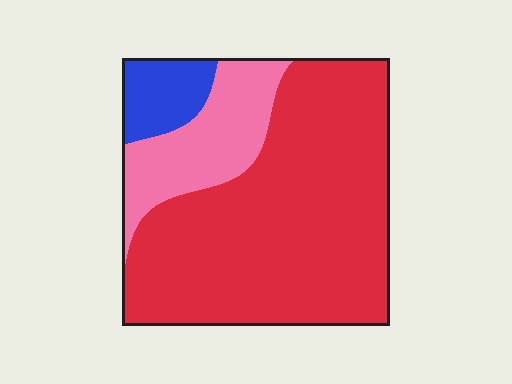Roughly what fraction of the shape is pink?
Pink takes up less than a quarter of the shape.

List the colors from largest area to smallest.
From largest to smallest: red, pink, blue.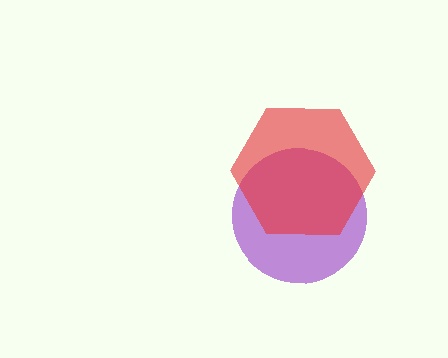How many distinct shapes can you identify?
There are 2 distinct shapes: a purple circle, a red hexagon.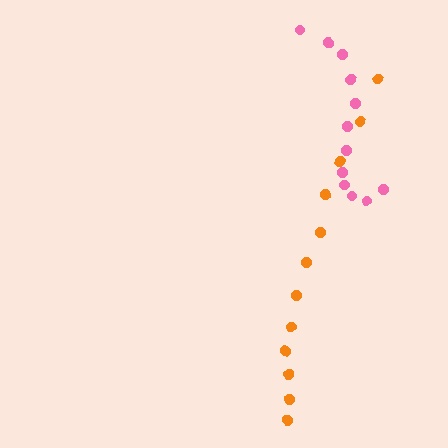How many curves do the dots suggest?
There are 2 distinct paths.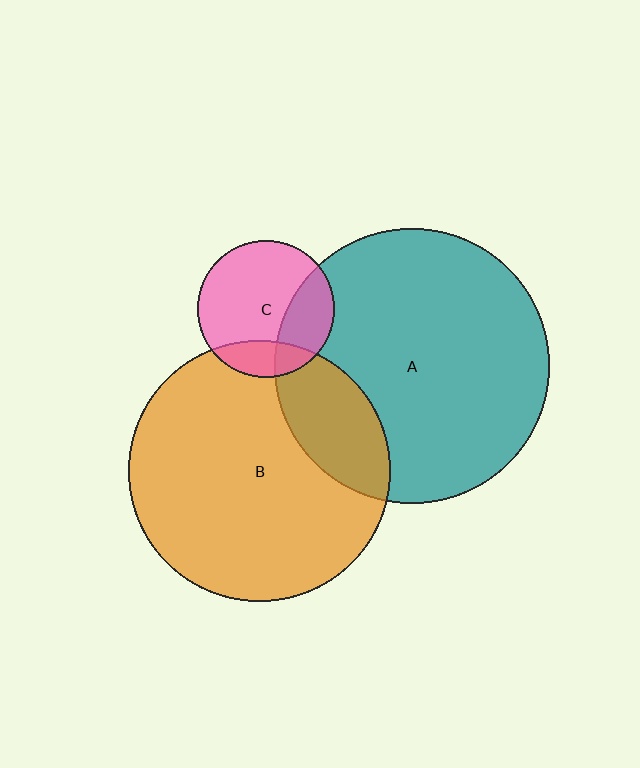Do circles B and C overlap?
Yes.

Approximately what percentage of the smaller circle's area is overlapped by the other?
Approximately 20%.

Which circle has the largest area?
Circle A (teal).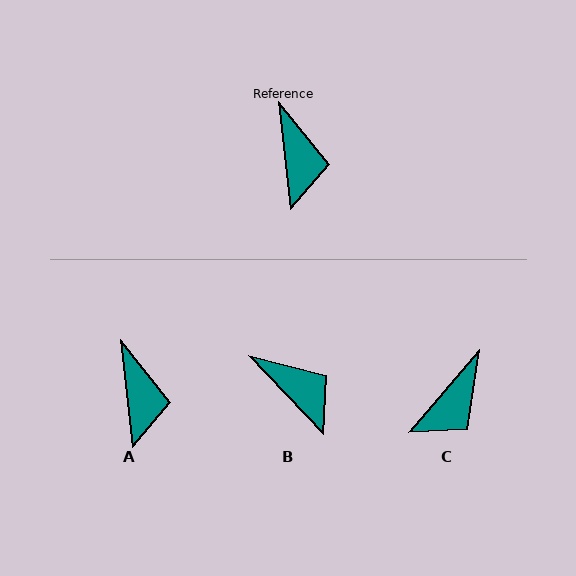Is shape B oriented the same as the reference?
No, it is off by about 37 degrees.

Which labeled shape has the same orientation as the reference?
A.